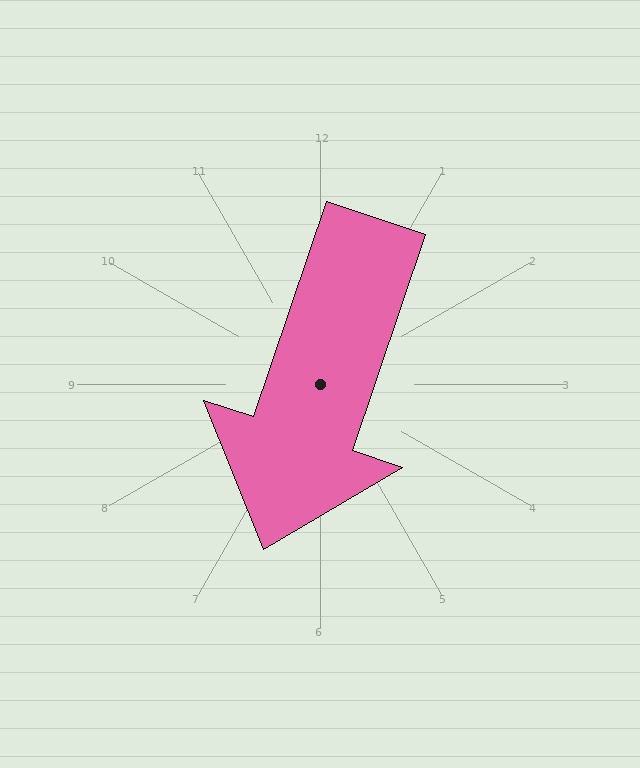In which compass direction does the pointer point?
South.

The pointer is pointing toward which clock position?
Roughly 7 o'clock.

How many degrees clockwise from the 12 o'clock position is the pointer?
Approximately 199 degrees.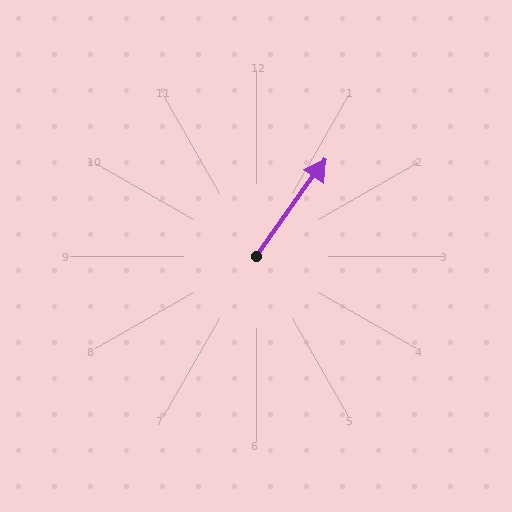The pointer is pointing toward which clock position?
Roughly 1 o'clock.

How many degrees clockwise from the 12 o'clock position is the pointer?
Approximately 36 degrees.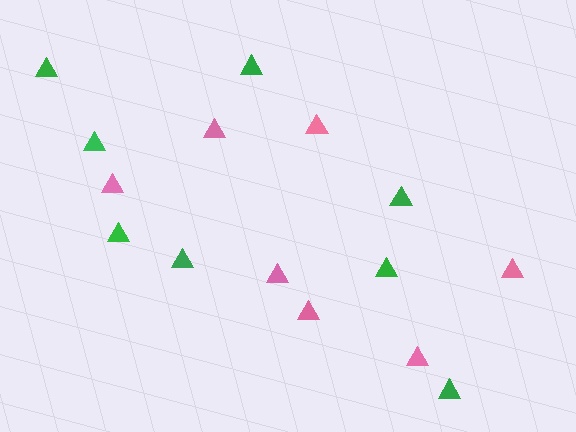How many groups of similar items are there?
There are 2 groups: one group of green triangles (8) and one group of pink triangles (7).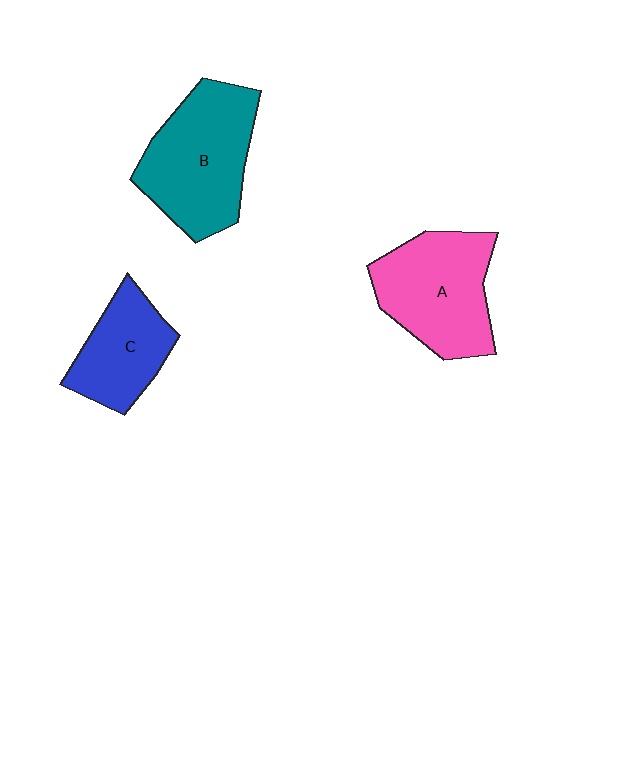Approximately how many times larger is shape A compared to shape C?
Approximately 1.4 times.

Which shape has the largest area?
Shape B (teal).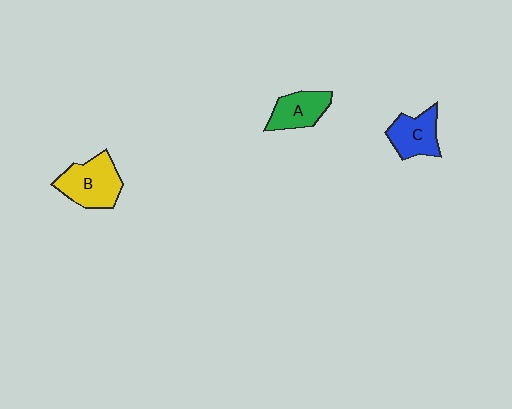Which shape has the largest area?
Shape B (yellow).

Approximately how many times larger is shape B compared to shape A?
Approximately 1.4 times.